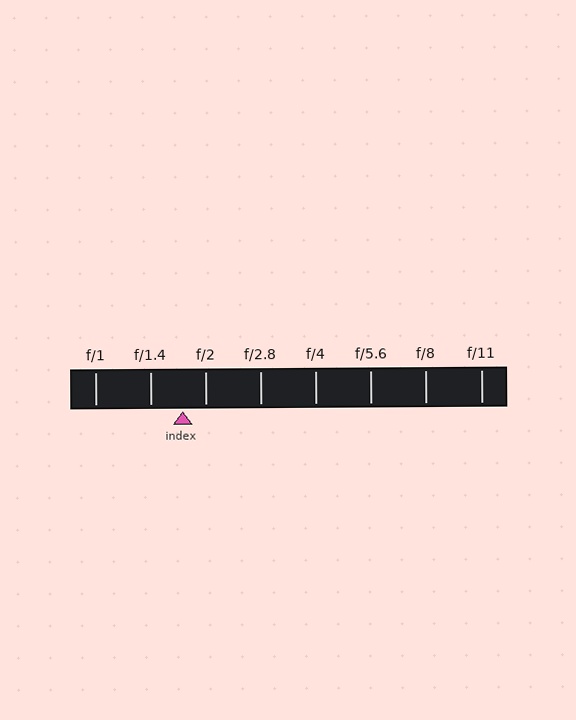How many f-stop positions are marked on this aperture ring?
There are 8 f-stop positions marked.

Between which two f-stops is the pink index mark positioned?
The index mark is between f/1.4 and f/2.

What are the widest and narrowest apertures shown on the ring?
The widest aperture shown is f/1 and the narrowest is f/11.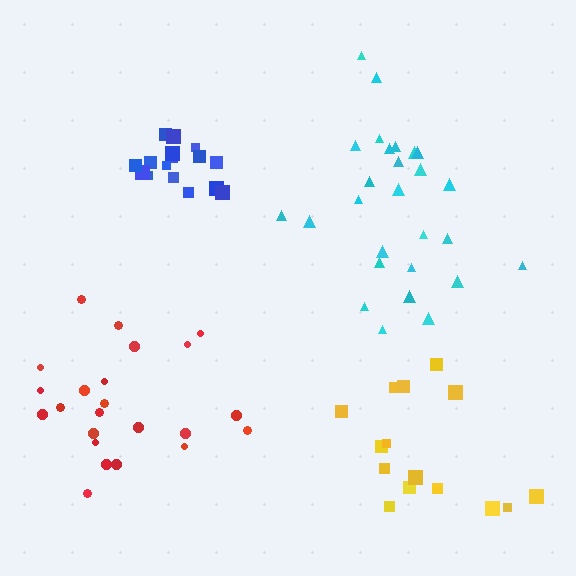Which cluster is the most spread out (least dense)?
Yellow.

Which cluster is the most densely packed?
Blue.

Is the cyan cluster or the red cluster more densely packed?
Cyan.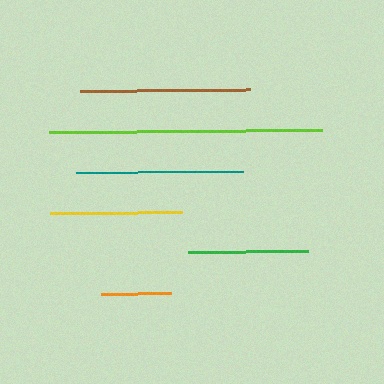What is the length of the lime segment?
The lime segment is approximately 273 pixels long.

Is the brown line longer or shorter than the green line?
The brown line is longer than the green line.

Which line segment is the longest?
The lime line is the longest at approximately 273 pixels.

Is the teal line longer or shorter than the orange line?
The teal line is longer than the orange line.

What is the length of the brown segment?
The brown segment is approximately 170 pixels long.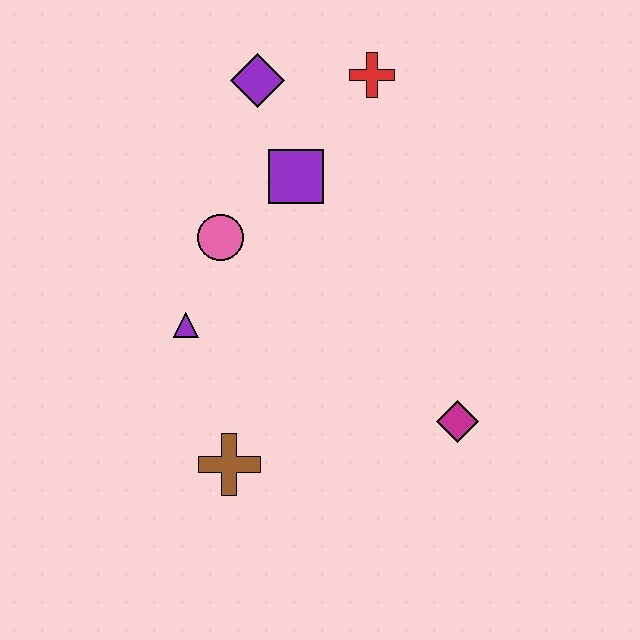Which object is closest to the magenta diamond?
The brown cross is closest to the magenta diamond.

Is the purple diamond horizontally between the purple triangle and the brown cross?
No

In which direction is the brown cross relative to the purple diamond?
The brown cross is below the purple diamond.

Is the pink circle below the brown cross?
No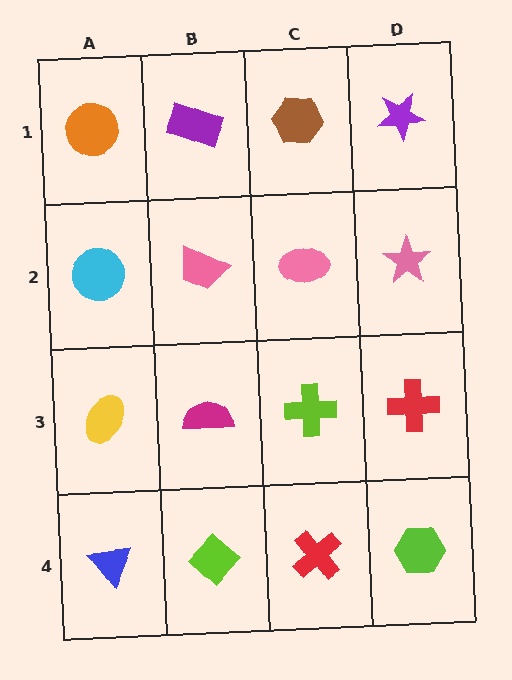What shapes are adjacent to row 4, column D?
A red cross (row 3, column D), a red cross (row 4, column C).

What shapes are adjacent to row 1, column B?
A pink trapezoid (row 2, column B), an orange circle (row 1, column A), a brown hexagon (row 1, column C).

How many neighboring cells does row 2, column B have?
4.